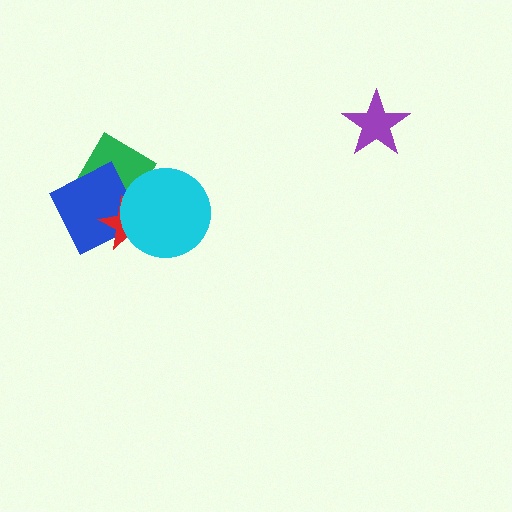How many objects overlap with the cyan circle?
3 objects overlap with the cyan circle.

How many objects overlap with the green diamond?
3 objects overlap with the green diamond.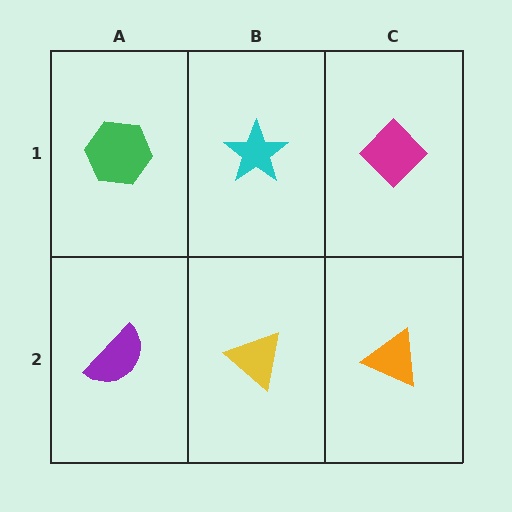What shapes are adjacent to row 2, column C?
A magenta diamond (row 1, column C), a yellow triangle (row 2, column B).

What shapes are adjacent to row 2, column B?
A cyan star (row 1, column B), a purple semicircle (row 2, column A), an orange triangle (row 2, column C).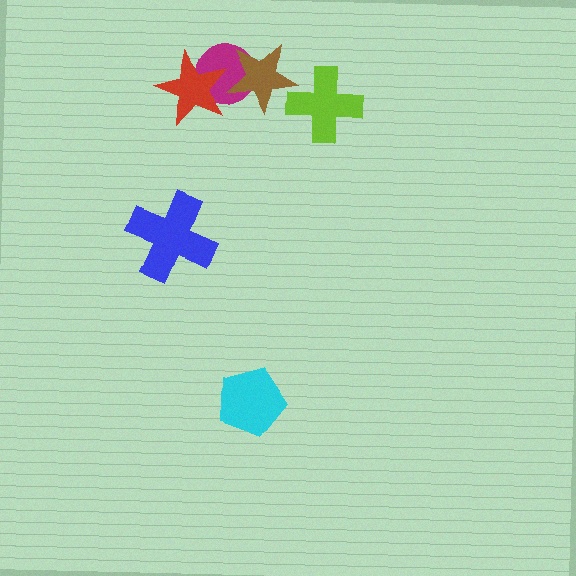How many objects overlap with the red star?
2 objects overlap with the red star.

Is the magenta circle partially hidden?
Yes, it is partially covered by another shape.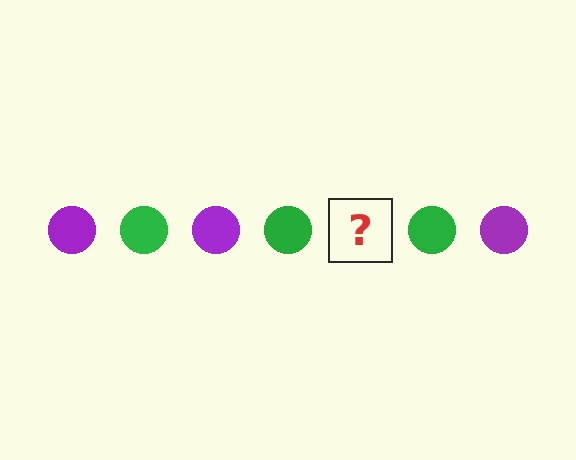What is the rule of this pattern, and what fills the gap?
The rule is that the pattern cycles through purple, green circles. The gap should be filled with a purple circle.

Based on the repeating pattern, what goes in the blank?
The blank should be a purple circle.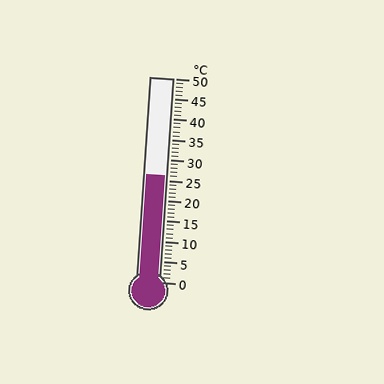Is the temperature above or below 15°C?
The temperature is above 15°C.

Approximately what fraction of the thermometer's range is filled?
The thermometer is filled to approximately 50% of its range.